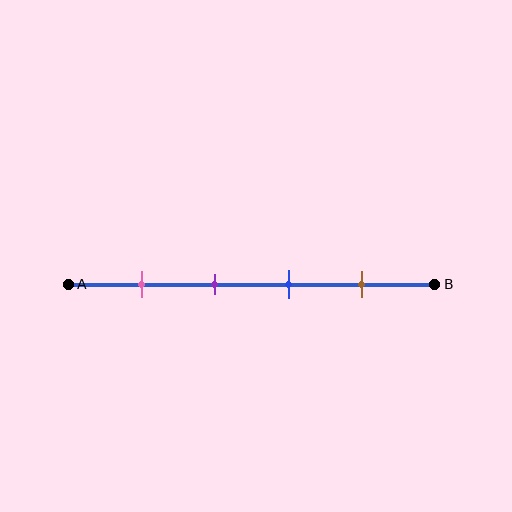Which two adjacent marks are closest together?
The purple and blue marks are the closest adjacent pair.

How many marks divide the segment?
There are 4 marks dividing the segment.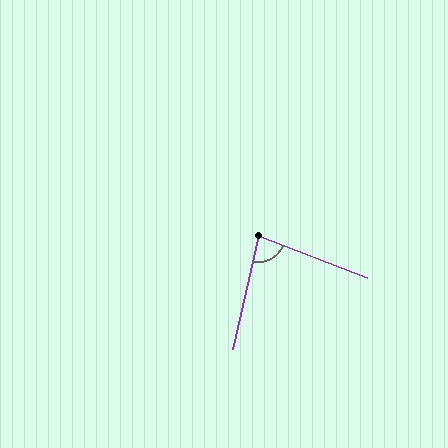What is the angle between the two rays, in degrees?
Approximately 82 degrees.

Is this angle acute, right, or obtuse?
It is acute.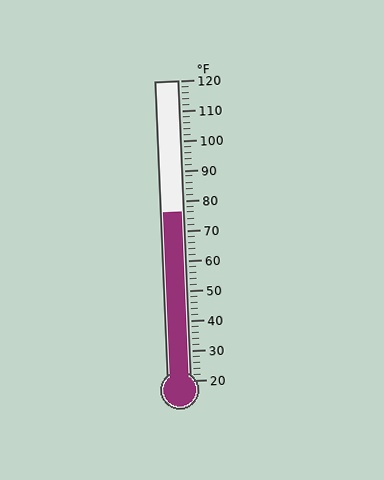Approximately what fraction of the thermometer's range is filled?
The thermometer is filled to approximately 55% of its range.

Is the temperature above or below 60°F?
The temperature is above 60°F.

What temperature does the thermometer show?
The thermometer shows approximately 76°F.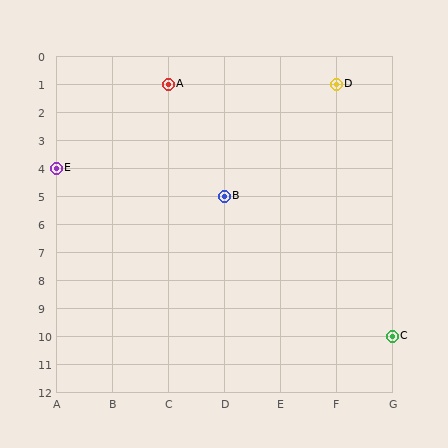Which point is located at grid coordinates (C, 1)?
Point A is at (C, 1).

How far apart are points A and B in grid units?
Points A and B are 1 column and 4 rows apart (about 4.1 grid units diagonally).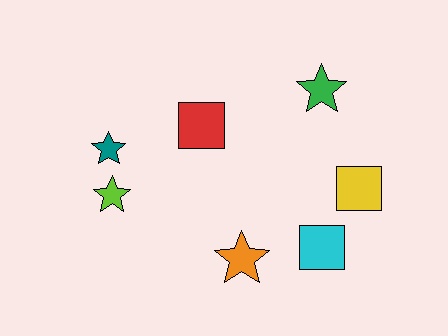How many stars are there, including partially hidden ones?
There are 4 stars.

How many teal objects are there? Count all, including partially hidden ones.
There is 1 teal object.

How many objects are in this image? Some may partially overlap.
There are 7 objects.